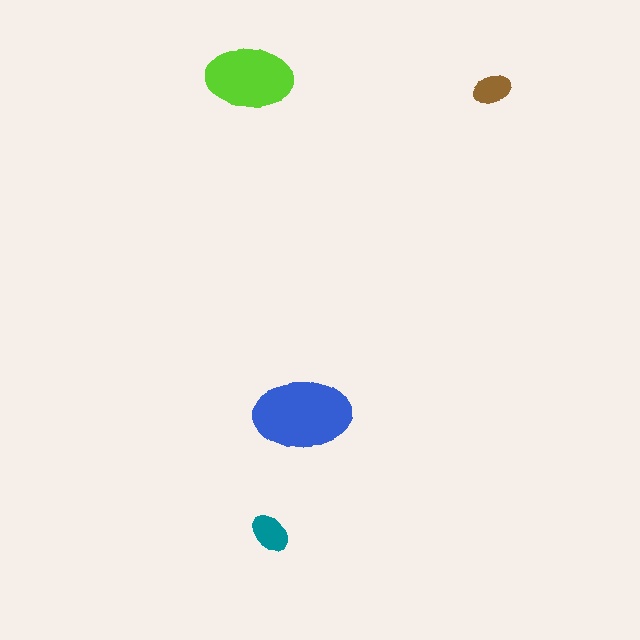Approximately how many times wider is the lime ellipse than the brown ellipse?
About 2.5 times wider.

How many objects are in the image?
There are 4 objects in the image.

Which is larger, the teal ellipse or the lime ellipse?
The lime one.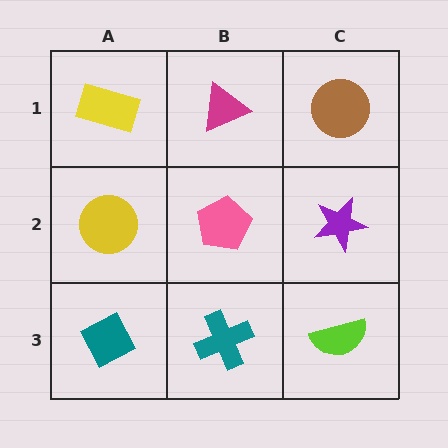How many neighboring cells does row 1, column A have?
2.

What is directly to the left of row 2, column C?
A pink pentagon.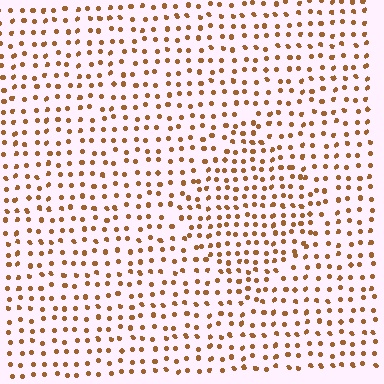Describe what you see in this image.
The image contains small brown elements arranged at two different densities. A diamond-shaped region is visible where the elements are more densely packed than the surrounding area.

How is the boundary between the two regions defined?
The boundary is defined by a change in element density (approximately 1.4x ratio). All elements are the same color, size, and shape.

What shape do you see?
I see a diamond.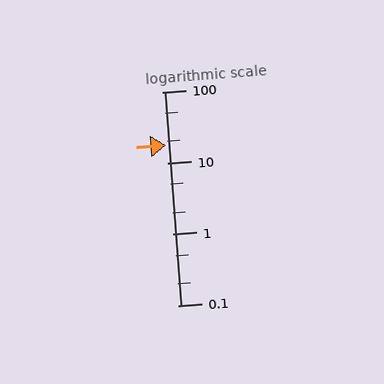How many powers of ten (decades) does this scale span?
The scale spans 3 decades, from 0.1 to 100.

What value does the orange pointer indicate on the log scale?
The pointer indicates approximately 18.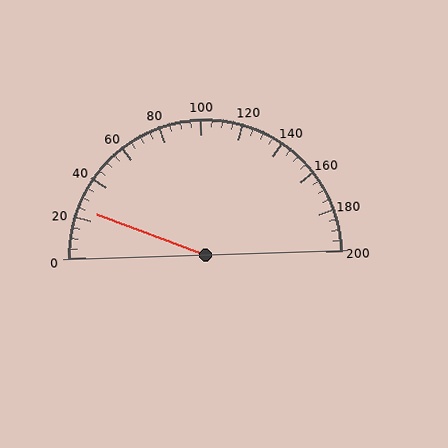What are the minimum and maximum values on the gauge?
The gauge ranges from 0 to 200.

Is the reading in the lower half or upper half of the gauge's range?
The reading is in the lower half of the range (0 to 200).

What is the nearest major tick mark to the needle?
The nearest major tick mark is 20.